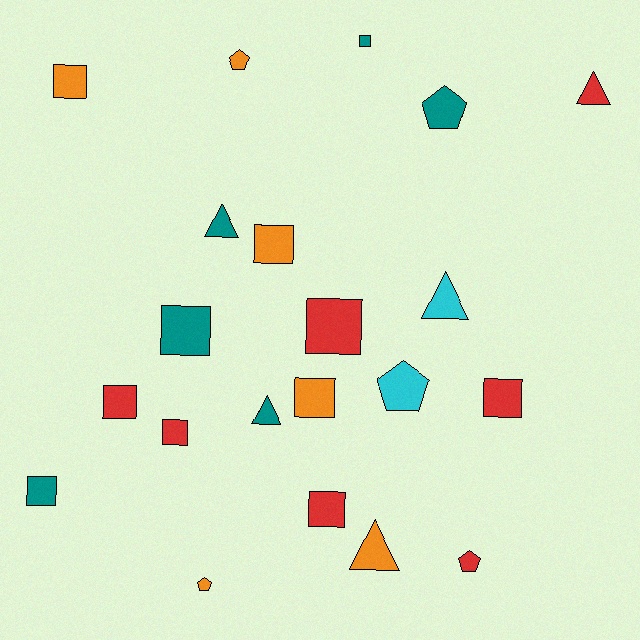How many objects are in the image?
There are 21 objects.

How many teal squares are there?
There are 3 teal squares.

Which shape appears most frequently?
Square, with 11 objects.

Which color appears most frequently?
Red, with 7 objects.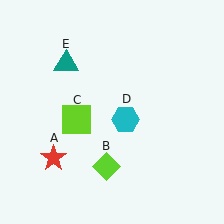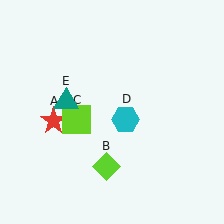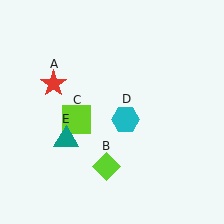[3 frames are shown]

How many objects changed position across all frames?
2 objects changed position: red star (object A), teal triangle (object E).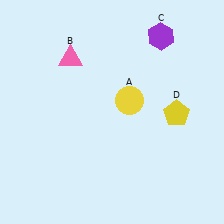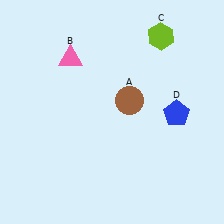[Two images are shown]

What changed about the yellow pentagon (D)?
In Image 1, D is yellow. In Image 2, it changed to blue.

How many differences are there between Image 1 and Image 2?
There are 3 differences between the two images.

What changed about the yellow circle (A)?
In Image 1, A is yellow. In Image 2, it changed to brown.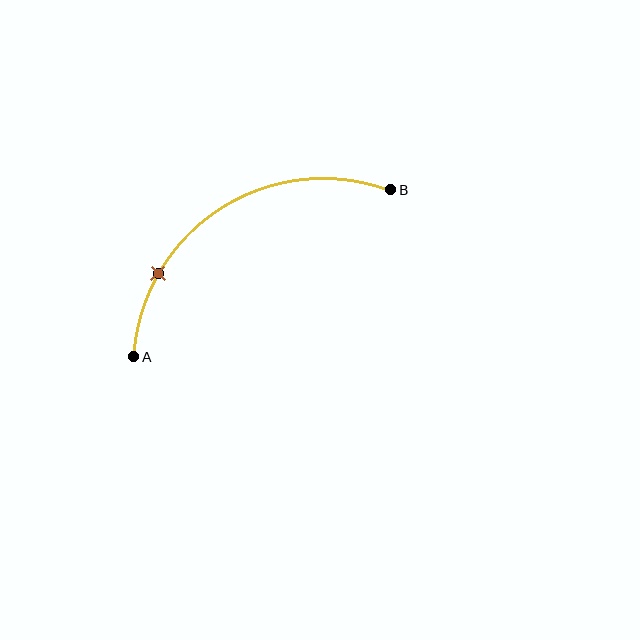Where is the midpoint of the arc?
The arc midpoint is the point on the curve farthest from the straight line joining A and B. It sits above that line.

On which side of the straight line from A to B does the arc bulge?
The arc bulges above the straight line connecting A and B.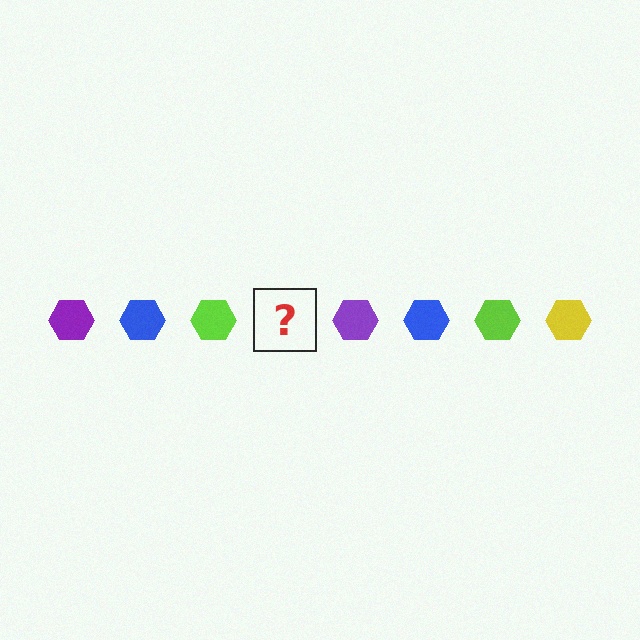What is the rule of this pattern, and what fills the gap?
The rule is that the pattern cycles through purple, blue, lime, yellow hexagons. The gap should be filled with a yellow hexagon.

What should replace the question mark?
The question mark should be replaced with a yellow hexagon.